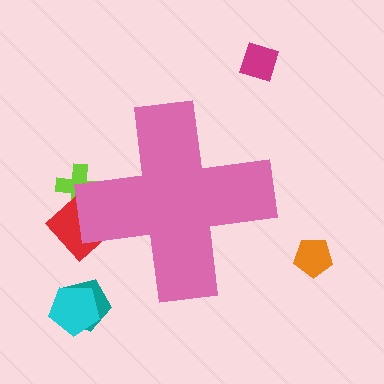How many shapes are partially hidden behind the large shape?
2 shapes are partially hidden.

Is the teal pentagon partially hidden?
No, the teal pentagon is fully visible.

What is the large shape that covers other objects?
A pink cross.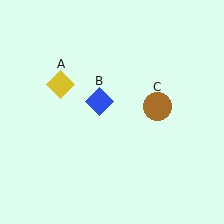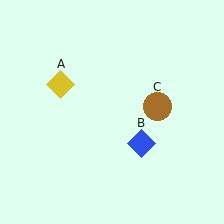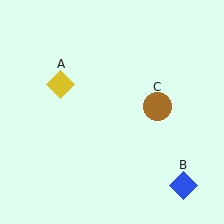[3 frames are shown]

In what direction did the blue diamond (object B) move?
The blue diamond (object B) moved down and to the right.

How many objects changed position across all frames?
1 object changed position: blue diamond (object B).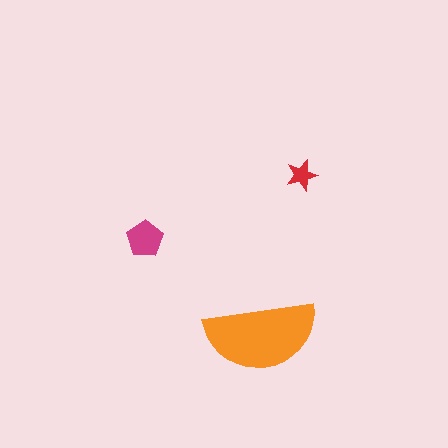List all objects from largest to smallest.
The orange semicircle, the magenta pentagon, the red star.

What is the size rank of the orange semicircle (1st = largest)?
1st.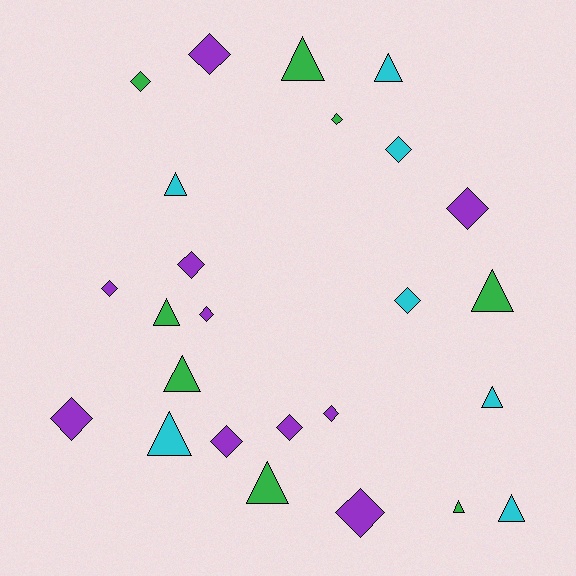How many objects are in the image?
There are 25 objects.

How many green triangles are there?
There are 6 green triangles.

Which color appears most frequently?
Purple, with 10 objects.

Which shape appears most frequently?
Diamond, with 14 objects.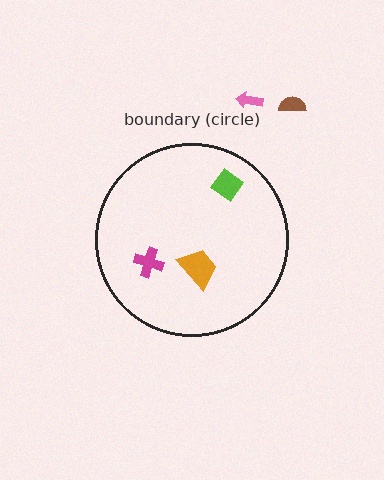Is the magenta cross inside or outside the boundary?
Inside.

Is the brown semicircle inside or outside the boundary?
Outside.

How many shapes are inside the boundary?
3 inside, 2 outside.